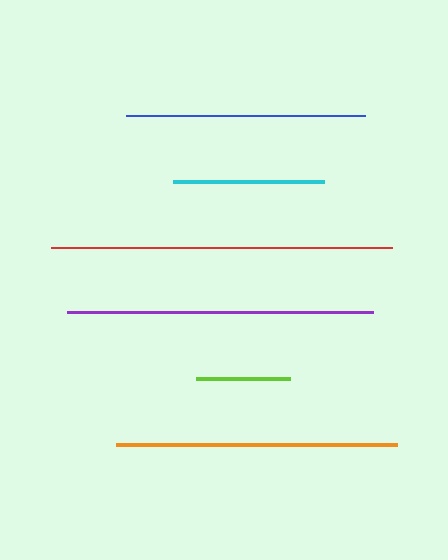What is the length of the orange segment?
The orange segment is approximately 282 pixels long.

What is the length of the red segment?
The red segment is approximately 341 pixels long.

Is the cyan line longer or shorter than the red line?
The red line is longer than the cyan line.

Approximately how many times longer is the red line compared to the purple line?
The red line is approximately 1.1 times the length of the purple line.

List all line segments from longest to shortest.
From longest to shortest: red, purple, orange, blue, cyan, lime.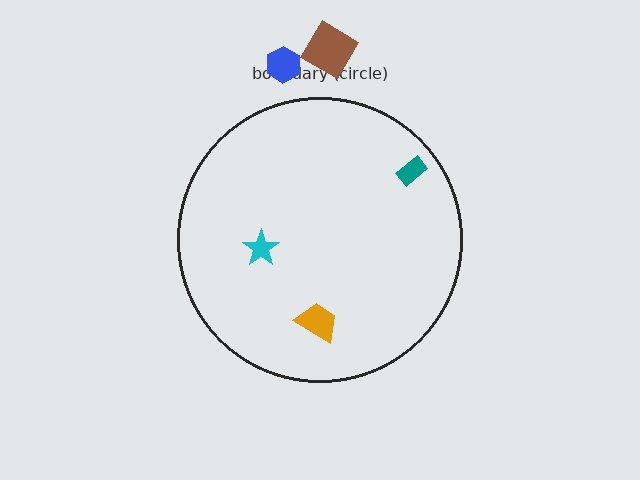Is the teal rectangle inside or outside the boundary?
Inside.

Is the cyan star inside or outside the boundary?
Inside.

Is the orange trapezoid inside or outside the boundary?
Inside.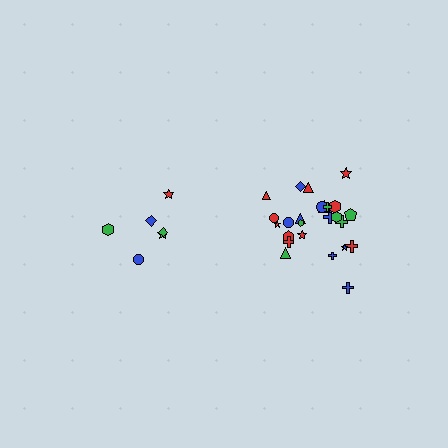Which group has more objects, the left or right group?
The right group.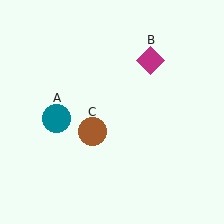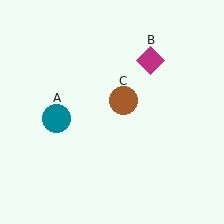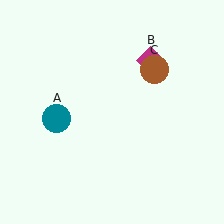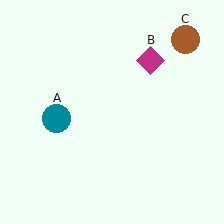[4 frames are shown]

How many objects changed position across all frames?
1 object changed position: brown circle (object C).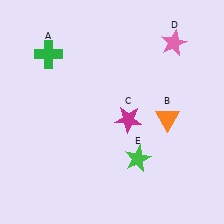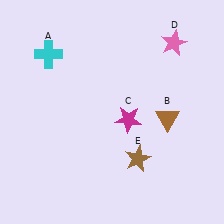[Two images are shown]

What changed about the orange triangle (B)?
In Image 1, B is orange. In Image 2, it changed to brown.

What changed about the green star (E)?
In Image 1, E is green. In Image 2, it changed to brown.